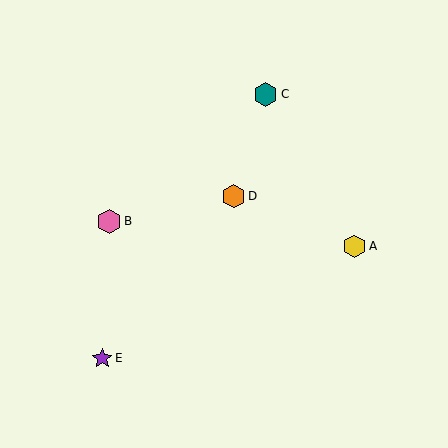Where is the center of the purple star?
The center of the purple star is at (102, 358).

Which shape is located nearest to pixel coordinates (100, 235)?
The pink hexagon (labeled B) at (109, 221) is nearest to that location.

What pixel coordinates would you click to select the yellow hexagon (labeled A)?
Click at (355, 246) to select the yellow hexagon A.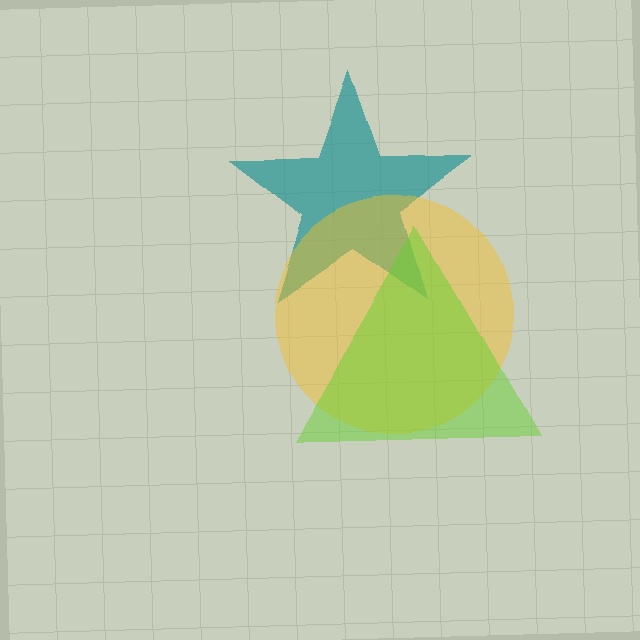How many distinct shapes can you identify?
There are 3 distinct shapes: a teal star, a yellow circle, a lime triangle.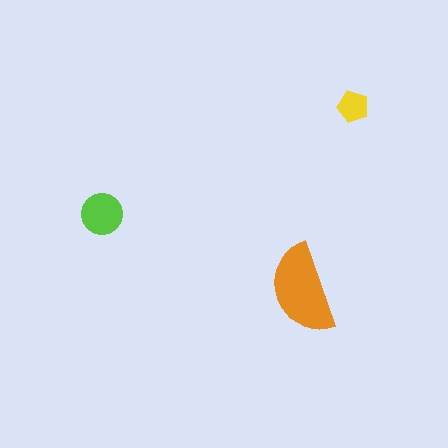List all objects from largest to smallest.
The orange semicircle, the lime circle, the yellow pentagon.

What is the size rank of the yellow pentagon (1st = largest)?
3rd.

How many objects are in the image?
There are 3 objects in the image.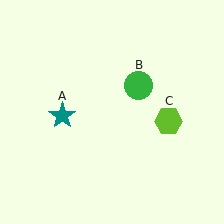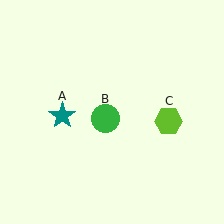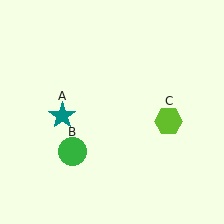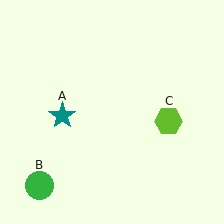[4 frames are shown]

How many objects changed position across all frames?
1 object changed position: green circle (object B).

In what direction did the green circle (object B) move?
The green circle (object B) moved down and to the left.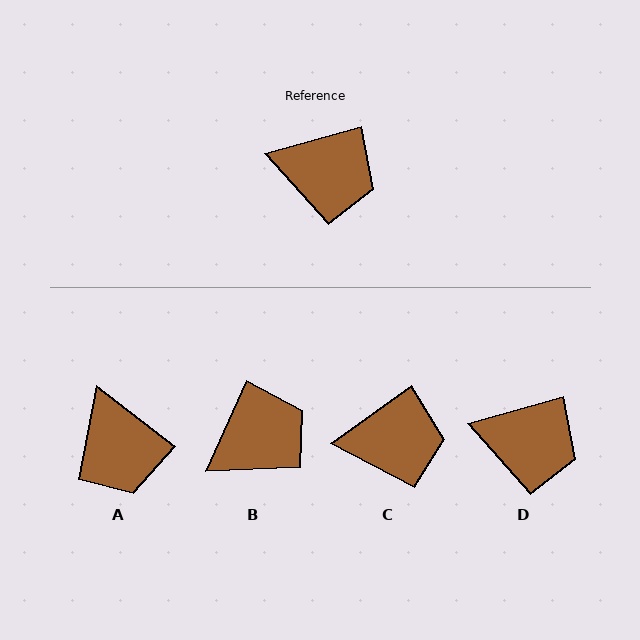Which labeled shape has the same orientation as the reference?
D.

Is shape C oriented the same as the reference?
No, it is off by about 21 degrees.